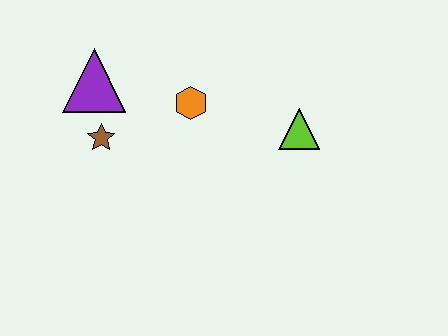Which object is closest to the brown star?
The purple triangle is closest to the brown star.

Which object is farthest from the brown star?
The lime triangle is farthest from the brown star.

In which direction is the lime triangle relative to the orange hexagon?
The lime triangle is to the right of the orange hexagon.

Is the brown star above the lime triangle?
No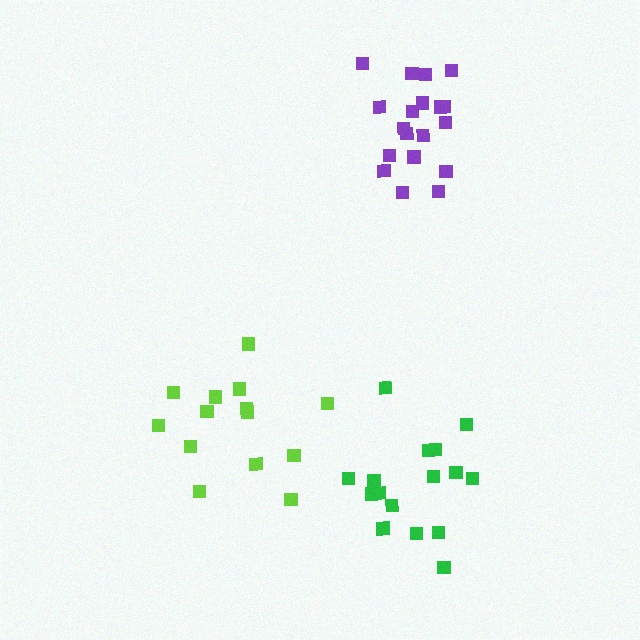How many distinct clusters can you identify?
There are 3 distinct clusters.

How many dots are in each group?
Group 1: 19 dots, Group 2: 16 dots, Group 3: 14 dots (49 total).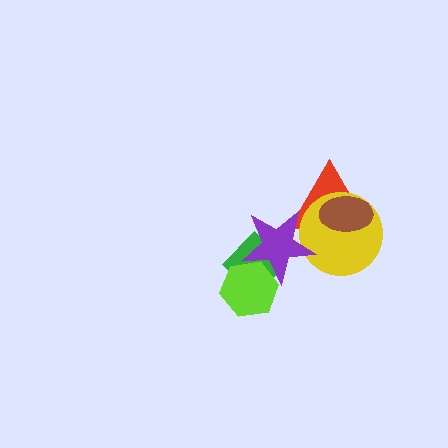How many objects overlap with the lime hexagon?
2 objects overlap with the lime hexagon.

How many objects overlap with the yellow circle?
3 objects overlap with the yellow circle.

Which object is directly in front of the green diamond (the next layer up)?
The purple star is directly in front of the green diamond.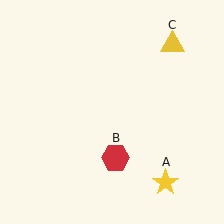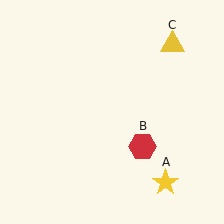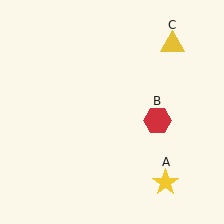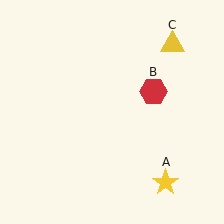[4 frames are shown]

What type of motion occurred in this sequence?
The red hexagon (object B) rotated counterclockwise around the center of the scene.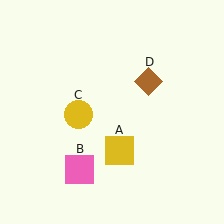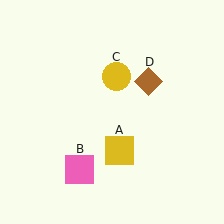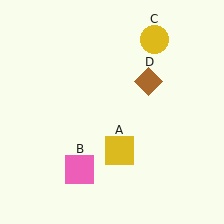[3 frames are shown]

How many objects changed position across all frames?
1 object changed position: yellow circle (object C).